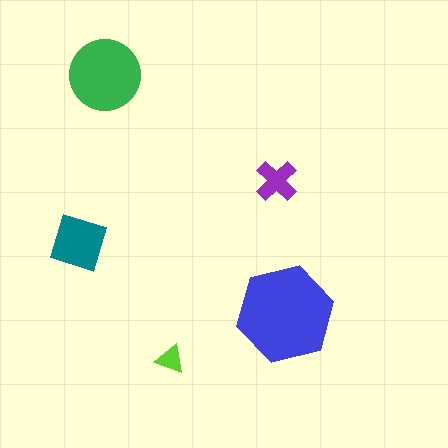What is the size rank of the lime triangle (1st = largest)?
5th.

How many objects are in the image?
There are 5 objects in the image.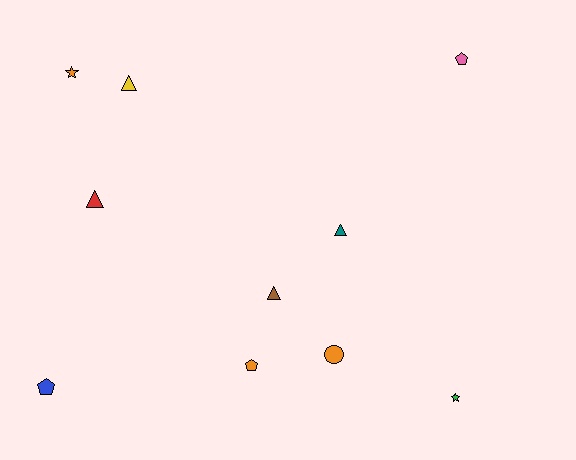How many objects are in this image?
There are 10 objects.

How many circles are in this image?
There is 1 circle.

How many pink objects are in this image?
There is 1 pink object.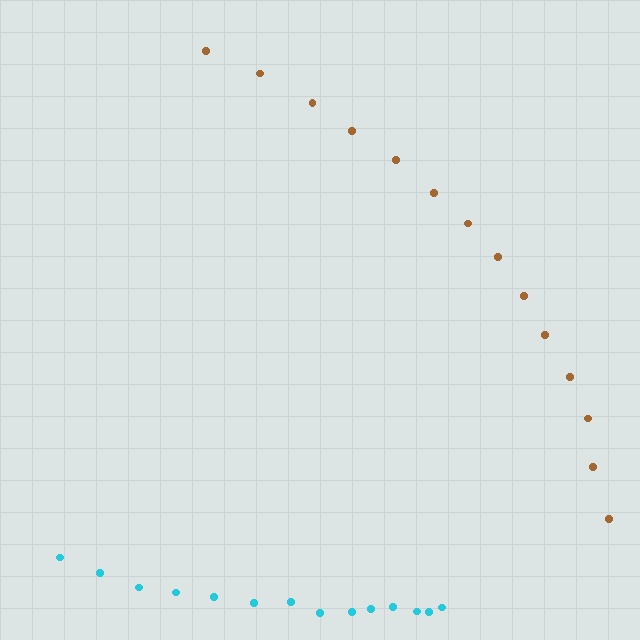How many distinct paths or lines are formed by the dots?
There are 2 distinct paths.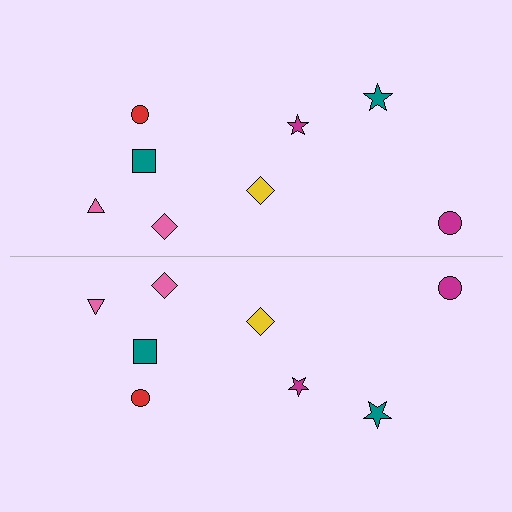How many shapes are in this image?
There are 16 shapes in this image.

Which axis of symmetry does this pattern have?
The pattern has a horizontal axis of symmetry running through the center of the image.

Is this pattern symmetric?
Yes, this pattern has bilateral (reflection) symmetry.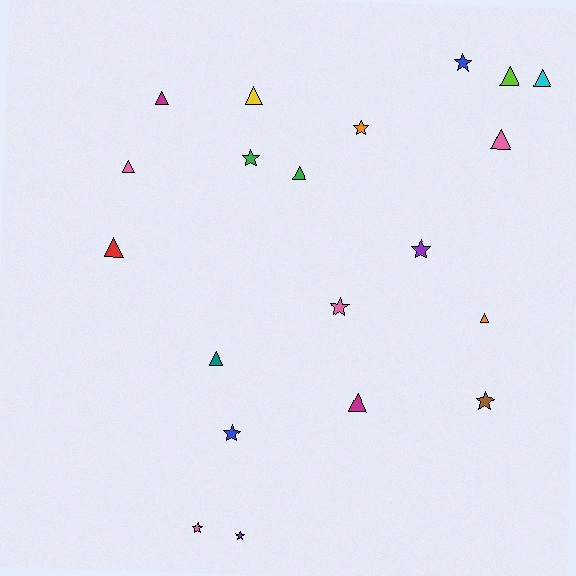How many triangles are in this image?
There are 11 triangles.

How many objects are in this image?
There are 20 objects.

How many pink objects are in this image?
There are 4 pink objects.